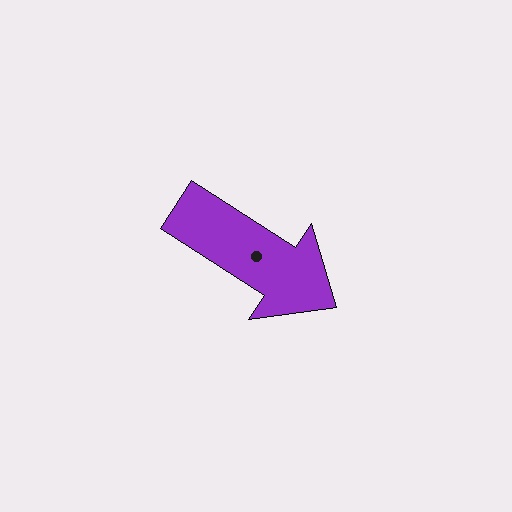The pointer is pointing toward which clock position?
Roughly 4 o'clock.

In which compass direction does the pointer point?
Southeast.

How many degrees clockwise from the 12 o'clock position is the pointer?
Approximately 123 degrees.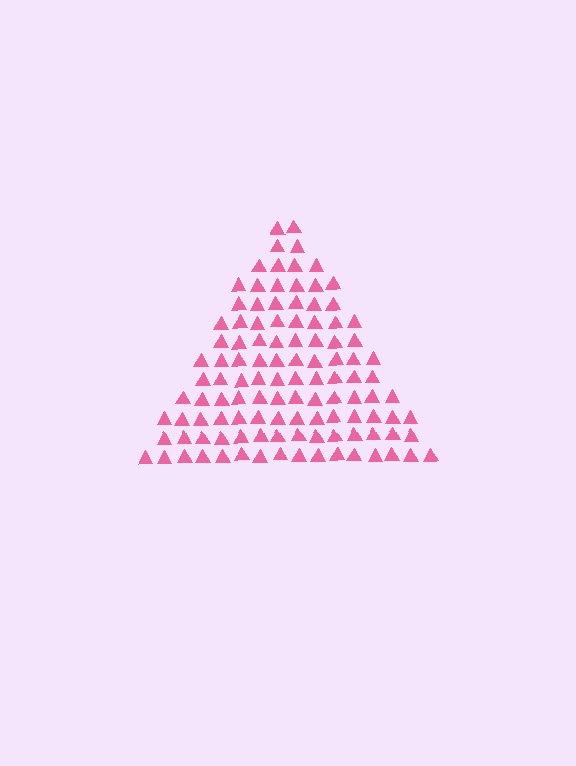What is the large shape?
The large shape is a triangle.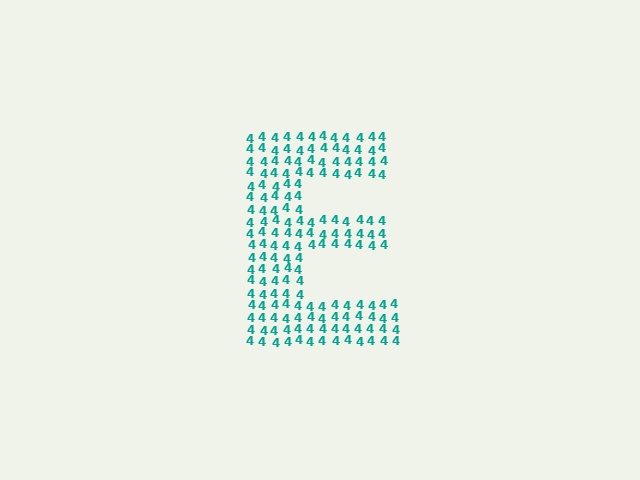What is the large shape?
The large shape is the letter E.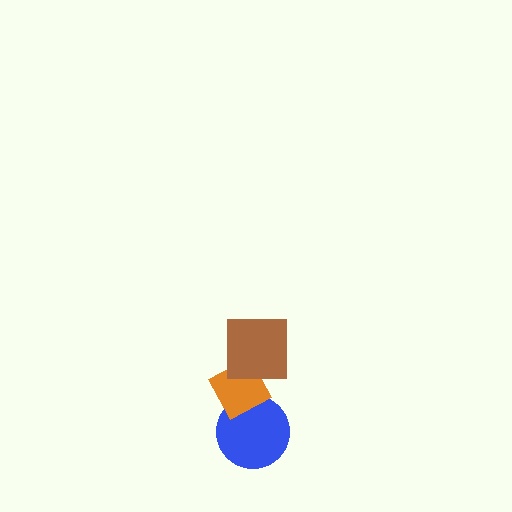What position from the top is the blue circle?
The blue circle is 3rd from the top.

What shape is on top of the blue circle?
The orange diamond is on top of the blue circle.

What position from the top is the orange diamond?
The orange diamond is 2nd from the top.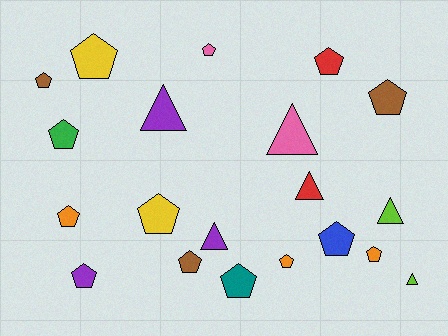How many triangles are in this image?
There are 6 triangles.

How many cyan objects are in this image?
There are no cyan objects.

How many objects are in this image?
There are 20 objects.